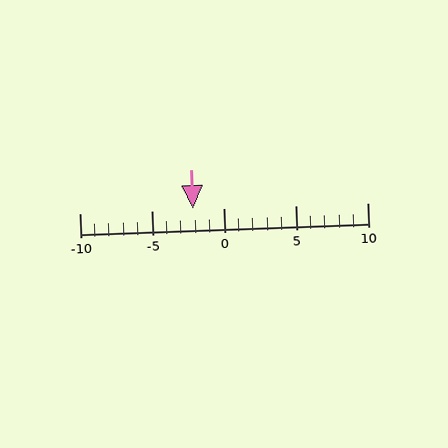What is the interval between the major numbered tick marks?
The major tick marks are spaced 5 units apart.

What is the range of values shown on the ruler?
The ruler shows values from -10 to 10.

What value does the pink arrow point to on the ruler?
The pink arrow points to approximately -2.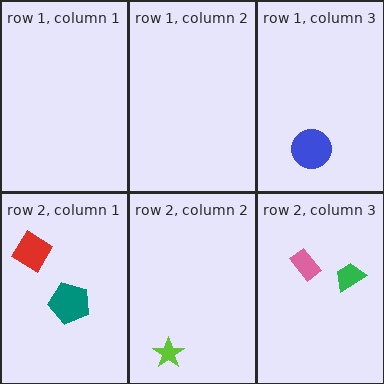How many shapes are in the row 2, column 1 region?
2.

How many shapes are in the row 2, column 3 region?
2.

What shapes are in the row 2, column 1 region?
The red diamond, the teal pentagon.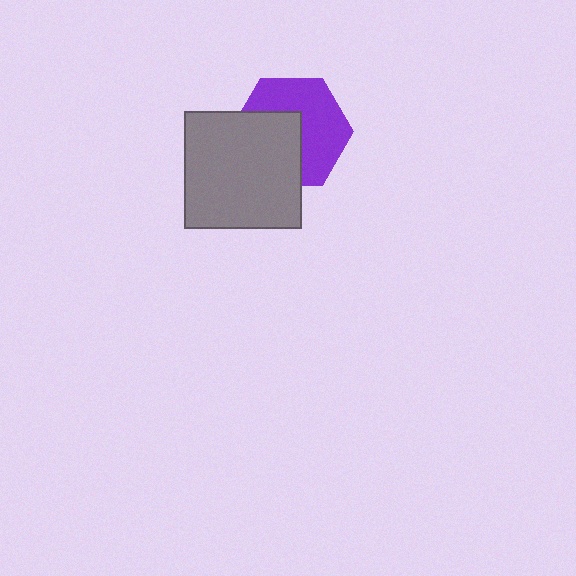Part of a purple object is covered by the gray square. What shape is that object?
It is a hexagon.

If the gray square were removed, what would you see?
You would see the complete purple hexagon.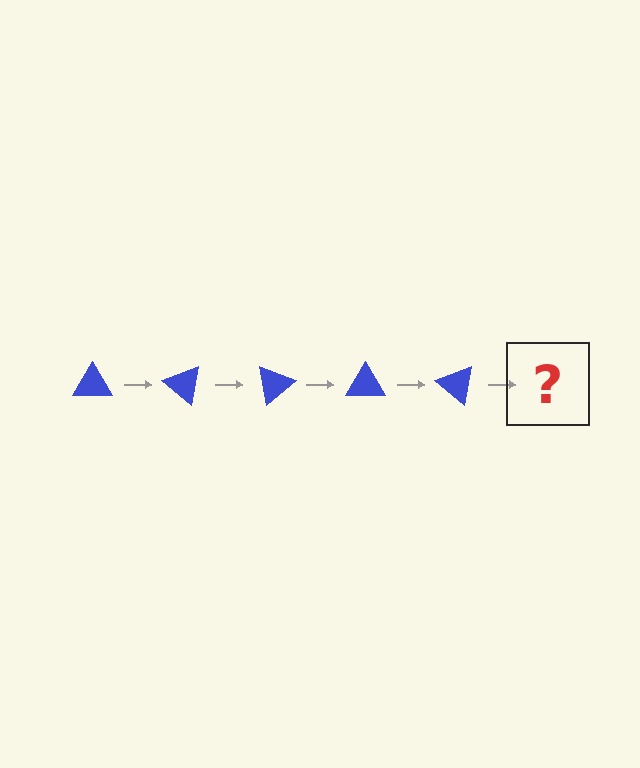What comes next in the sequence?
The next element should be a blue triangle rotated 200 degrees.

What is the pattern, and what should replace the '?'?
The pattern is that the triangle rotates 40 degrees each step. The '?' should be a blue triangle rotated 200 degrees.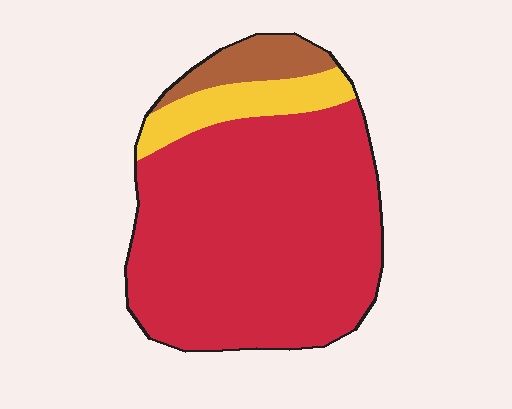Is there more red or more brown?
Red.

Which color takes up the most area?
Red, at roughly 80%.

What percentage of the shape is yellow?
Yellow takes up about one eighth (1/8) of the shape.